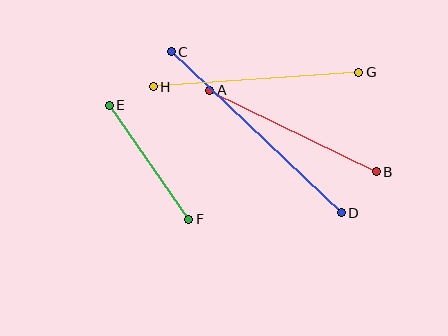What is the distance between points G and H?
The distance is approximately 206 pixels.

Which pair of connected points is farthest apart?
Points C and D are farthest apart.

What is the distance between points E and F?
The distance is approximately 139 pixels.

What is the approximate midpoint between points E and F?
The midpoint is at approximately (149, 162) pixels.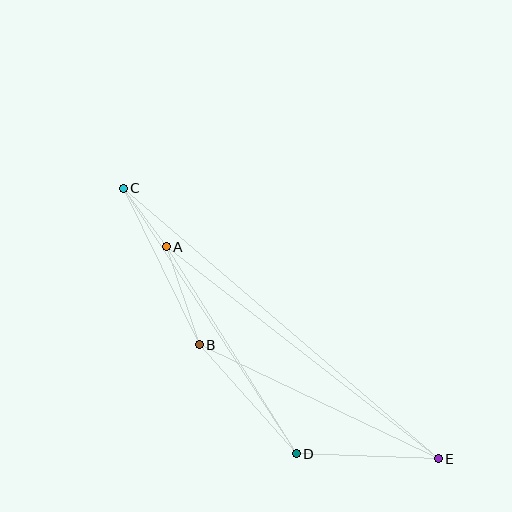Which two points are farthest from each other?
Points C and E are farthest from each other.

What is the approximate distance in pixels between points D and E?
The distance between D and E is approximately 142 pixels.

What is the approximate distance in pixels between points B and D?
The distance between B and D is approximately 146 pixels.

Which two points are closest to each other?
Points A and C are closest to each other.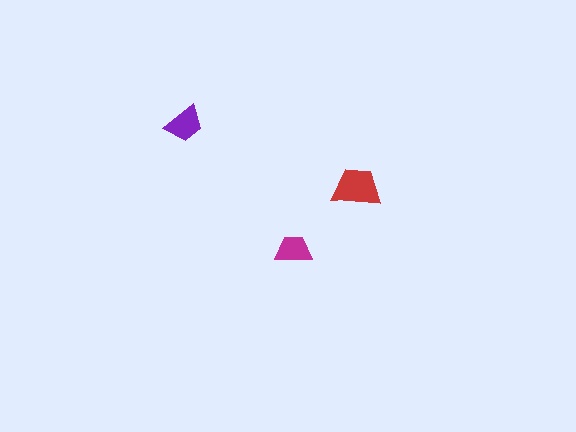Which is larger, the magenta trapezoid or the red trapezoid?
The red one.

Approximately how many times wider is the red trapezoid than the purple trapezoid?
About 1.5 times wider.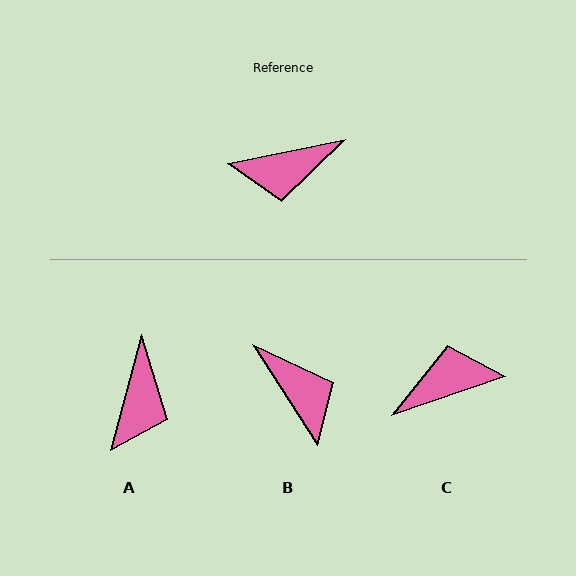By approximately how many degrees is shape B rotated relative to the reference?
Approximately 111 degrees counter-clockwise.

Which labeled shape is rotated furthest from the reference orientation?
C, about 173 degrees away.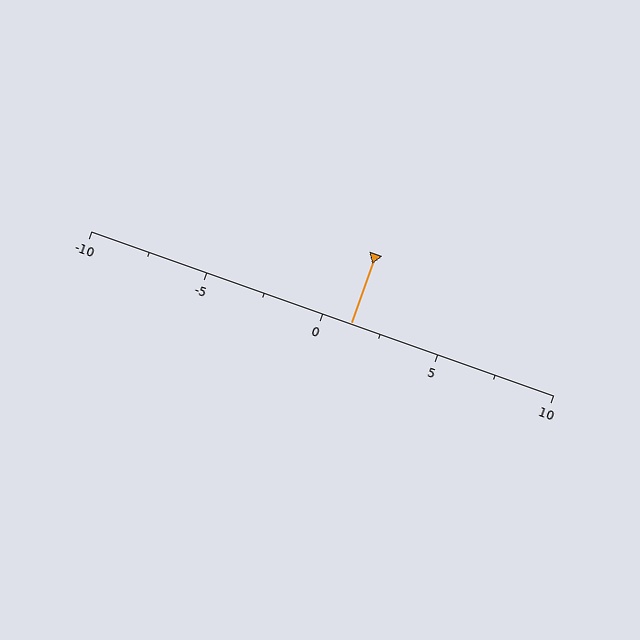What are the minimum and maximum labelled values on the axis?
The axis runs from -10 to 10.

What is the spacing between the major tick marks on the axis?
The major ticks are spaced 5 apart.